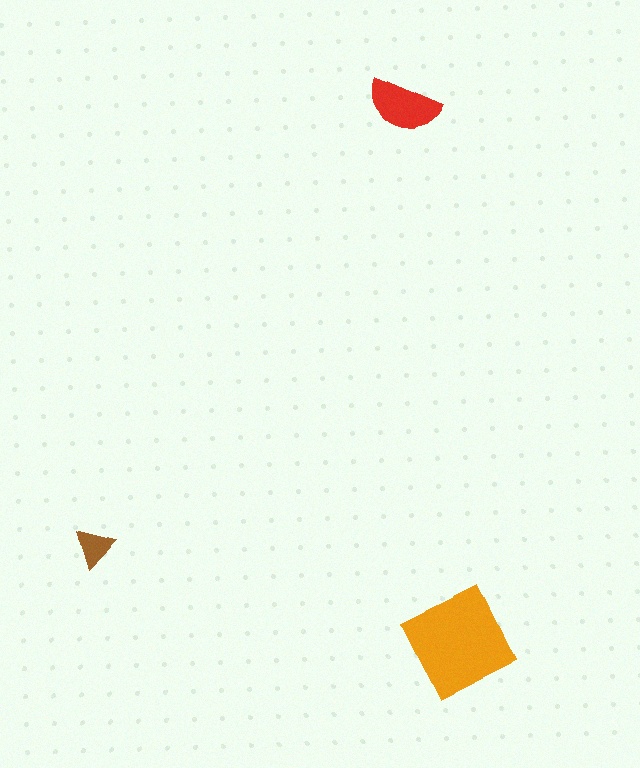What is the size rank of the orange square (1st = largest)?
1st.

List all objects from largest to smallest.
The orange square, the red semicircle, the brown triangle.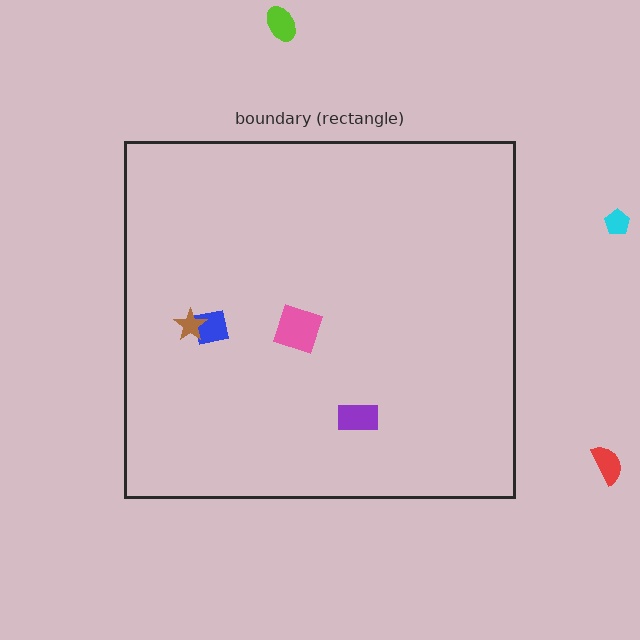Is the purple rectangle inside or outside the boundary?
Inside.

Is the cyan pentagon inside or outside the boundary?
Outside.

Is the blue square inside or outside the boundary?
Inside.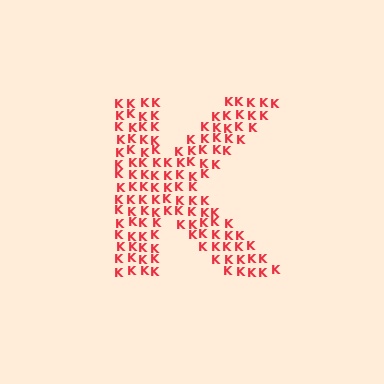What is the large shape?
The large shape is the letter K.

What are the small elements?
The small elements are letter K's.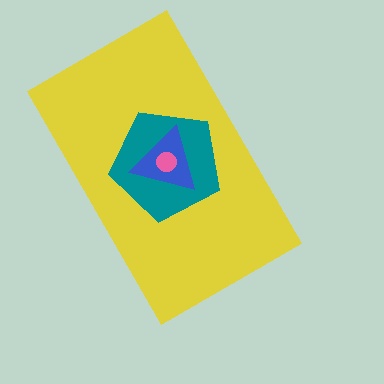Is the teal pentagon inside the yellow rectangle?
Yes.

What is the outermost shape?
The yellow rectangle.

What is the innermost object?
The pink circle.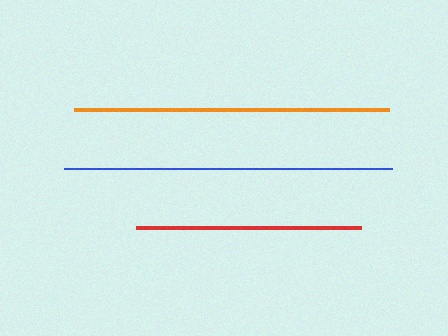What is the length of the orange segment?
The orange segment is approximately 315 pixels long.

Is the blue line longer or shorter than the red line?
The blue line is longer than the red line.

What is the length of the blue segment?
The blue segment is approximately 328 pixels long.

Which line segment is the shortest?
The red line is the shortest at approximately 225 pixels.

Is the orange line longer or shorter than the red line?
The orange line is longer than the red line.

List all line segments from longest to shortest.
From longest to shortest: blue, orange, red.